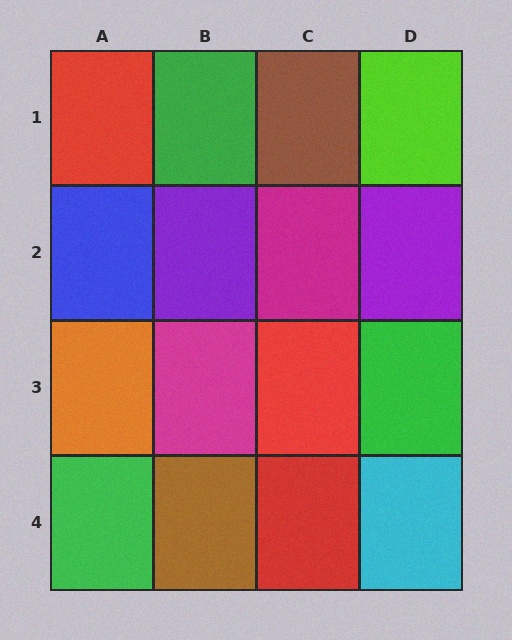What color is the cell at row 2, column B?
Purple.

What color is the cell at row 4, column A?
Green.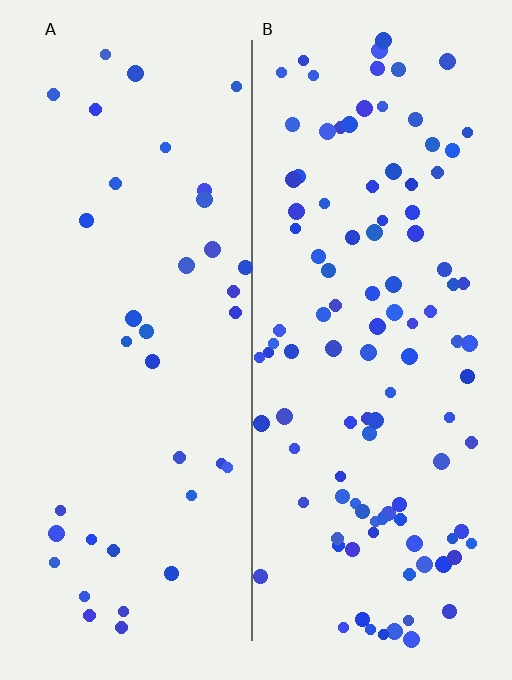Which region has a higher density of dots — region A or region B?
B (the right).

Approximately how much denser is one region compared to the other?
Approximately 2.9× — region B over region A.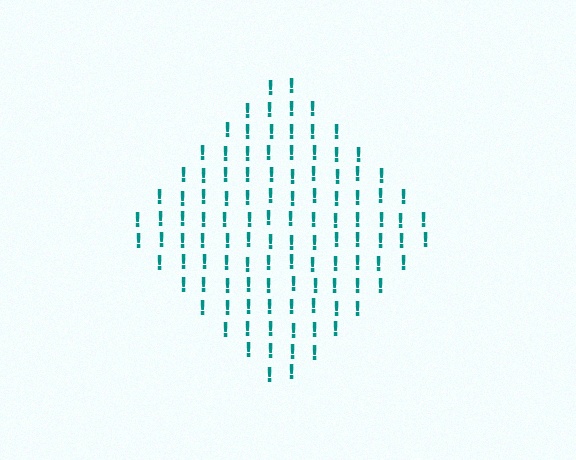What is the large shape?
The large shape is a diamond.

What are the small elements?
The small elements are exclamation marks.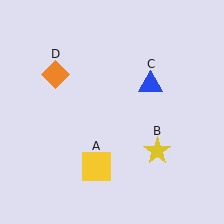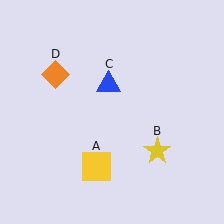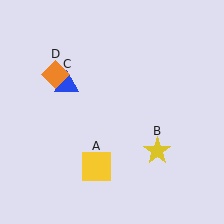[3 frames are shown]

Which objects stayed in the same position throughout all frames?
Yellow square (object A) and yellow star (object B) and orange diamond (object D) remained stationary.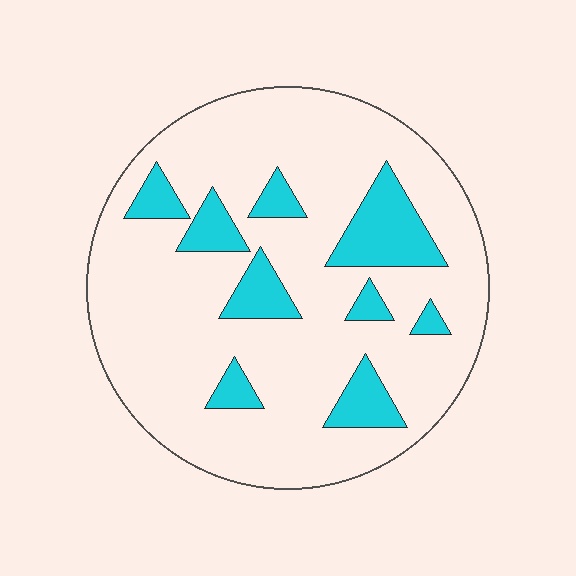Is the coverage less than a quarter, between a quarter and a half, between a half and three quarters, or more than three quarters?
Less than a quarter.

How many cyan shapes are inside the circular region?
9.